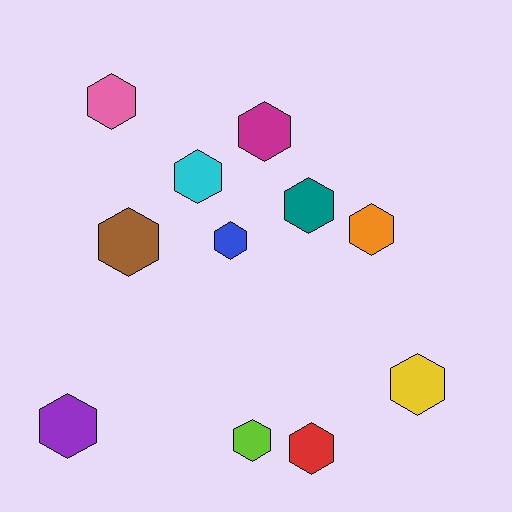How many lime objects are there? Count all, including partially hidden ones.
There is 1 lime object.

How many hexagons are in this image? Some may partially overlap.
There are 11 hexagons.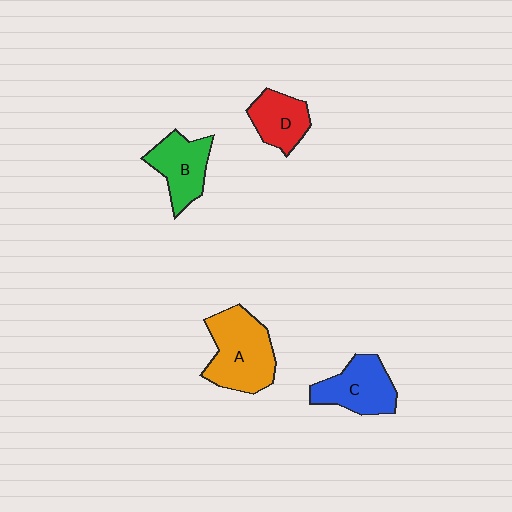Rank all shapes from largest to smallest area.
From largest to smallest: A (orange), C (blue), B (green), D (red).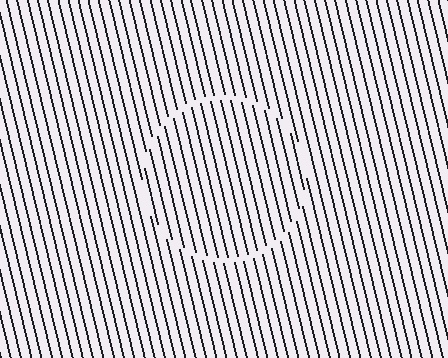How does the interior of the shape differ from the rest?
The interior of the shape contains the same grating, shifted by half a period — the contour is defined by the phase discontinuity where line-ends from the inner and outer gratings abut.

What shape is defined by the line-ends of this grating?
An illusory circle. The interior of the shape contains the same grating, shifted by half a period — the contour is defined by the phase discontinuity where line-ends from the inner and outer gratings abut.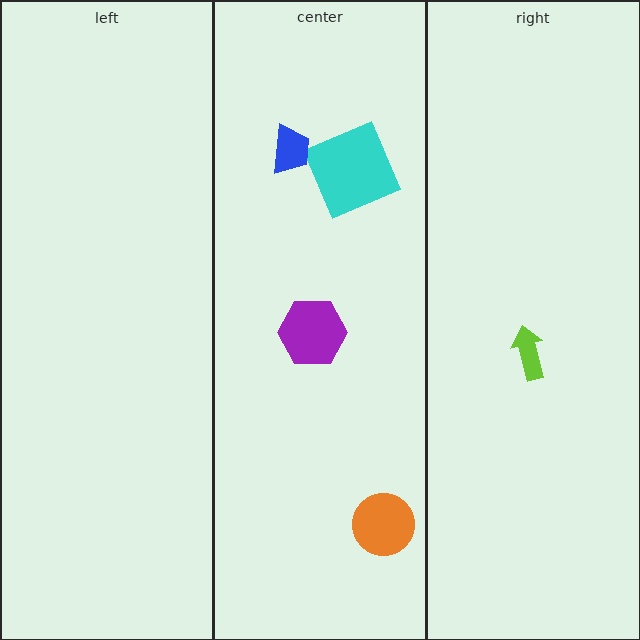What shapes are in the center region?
The orange circle, the cyan square, the purple hexagon, the blue trapezoid.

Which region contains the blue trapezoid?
The center region.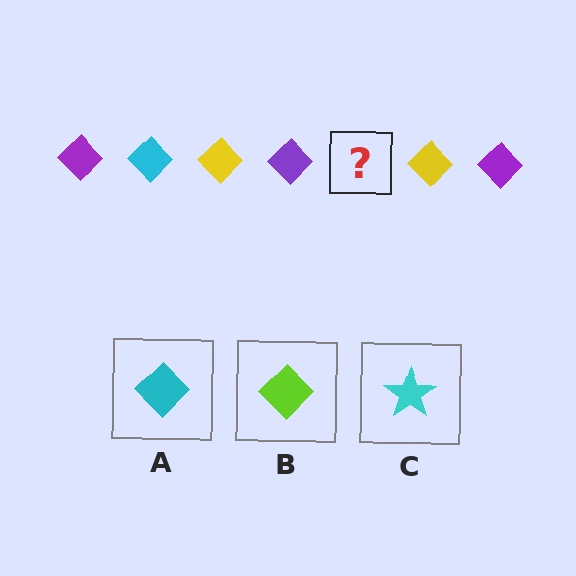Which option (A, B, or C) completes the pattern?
A.